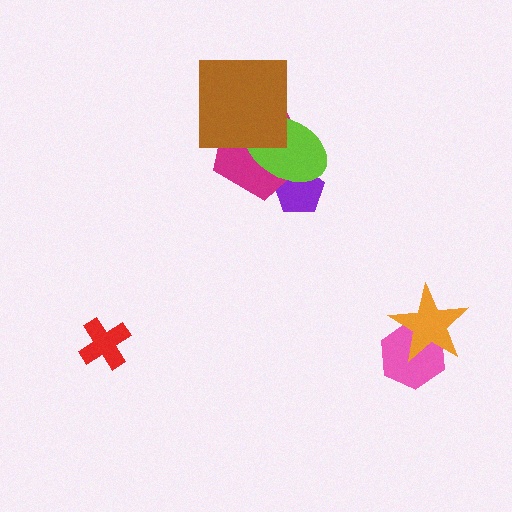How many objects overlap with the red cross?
0 objects overlap with the red cross.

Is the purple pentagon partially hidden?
Yes, it is partially covered by another shape.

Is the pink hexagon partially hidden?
Yes, it is partially covered by another shape.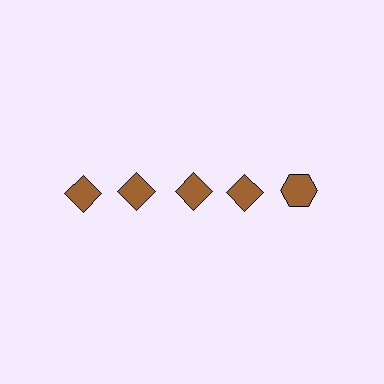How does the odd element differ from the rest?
It has a different shape: hexagon instead of diamond.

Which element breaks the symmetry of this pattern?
The brown hexagon in the top row, rightmost column breaks the symmetry. All other shapes are brown diamonds.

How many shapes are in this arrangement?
There are 5 shapes arranged in a grid pattern.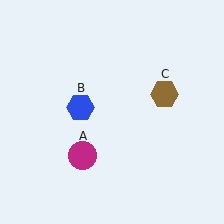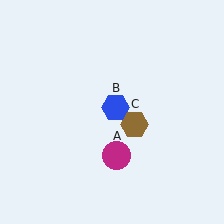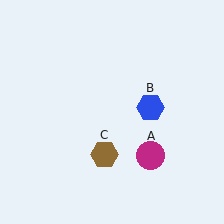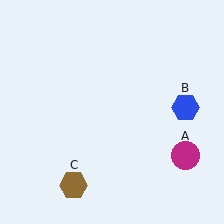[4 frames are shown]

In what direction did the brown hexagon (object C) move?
The brown hexagon (object C) moved down and to the left.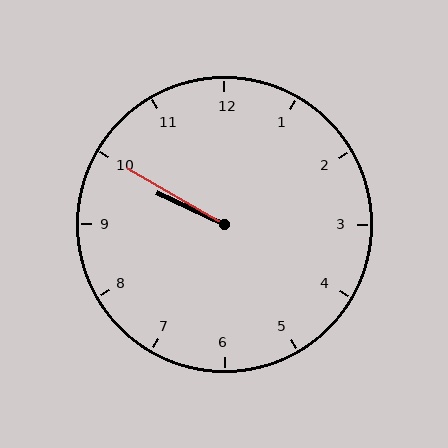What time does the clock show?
9:50.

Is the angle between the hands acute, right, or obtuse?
It is acute.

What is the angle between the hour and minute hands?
Approximately 5 degrees.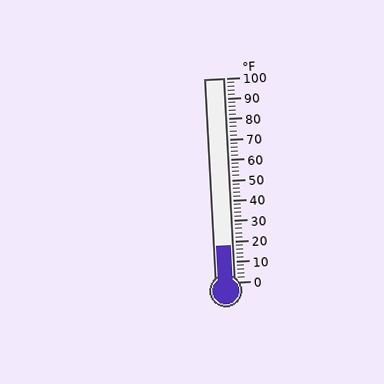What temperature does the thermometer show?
The thermometer shows approximately 18°F.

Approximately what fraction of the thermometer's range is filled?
The thermometer is filled to approximately 20% of its range.